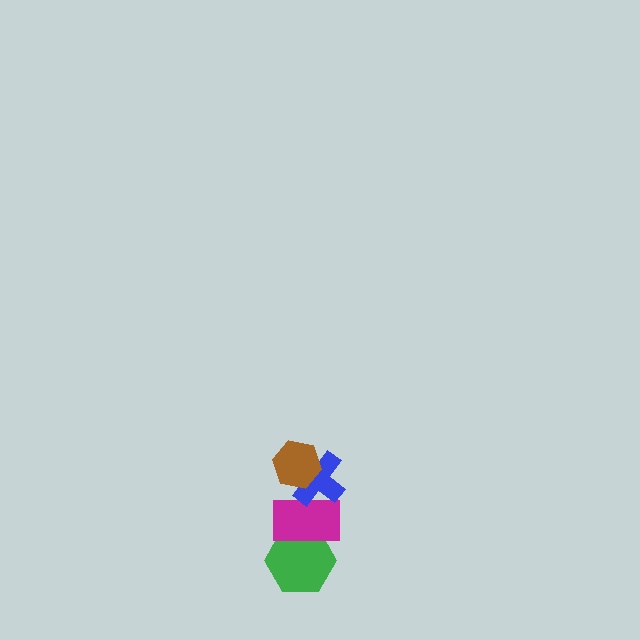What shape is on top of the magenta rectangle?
The blue cross is on top of the magenta rectangle.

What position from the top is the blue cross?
The blue cross is 2nd from the top.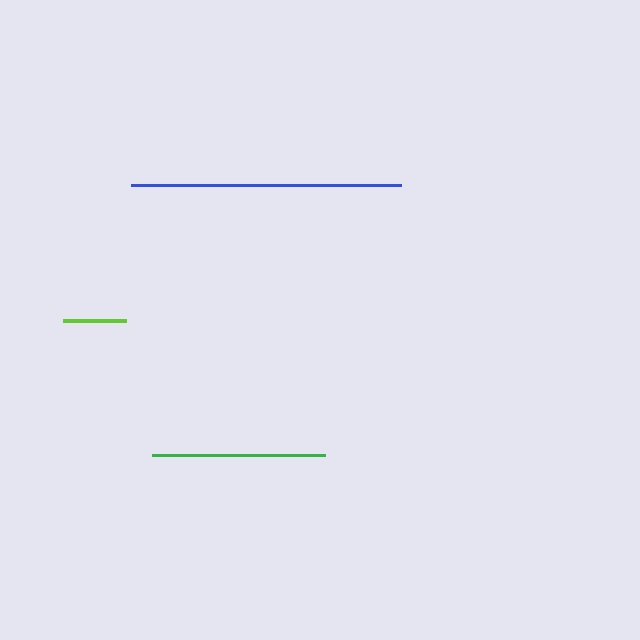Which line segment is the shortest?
The lime line is the shortest at approximately 63 pixels.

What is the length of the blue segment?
The blue segment is approximately 270 pixels long.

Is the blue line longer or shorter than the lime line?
The blue line is longer than the lime line.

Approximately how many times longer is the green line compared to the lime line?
The green line is approximately 2.8 times the length of the lime line.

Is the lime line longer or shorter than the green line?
The green line is longer than the lime line.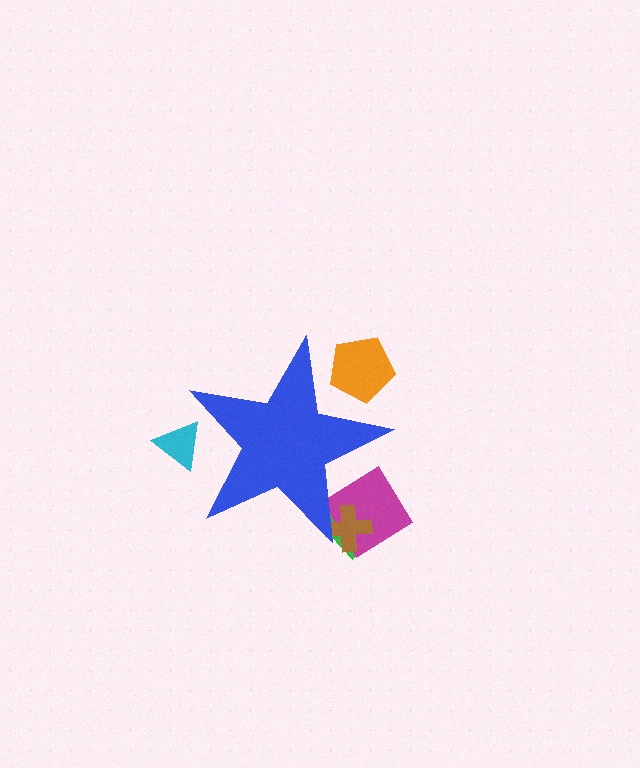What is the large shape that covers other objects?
A blue star.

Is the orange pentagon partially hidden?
Yes, the orange pentagon is partially hidden behind the blue star.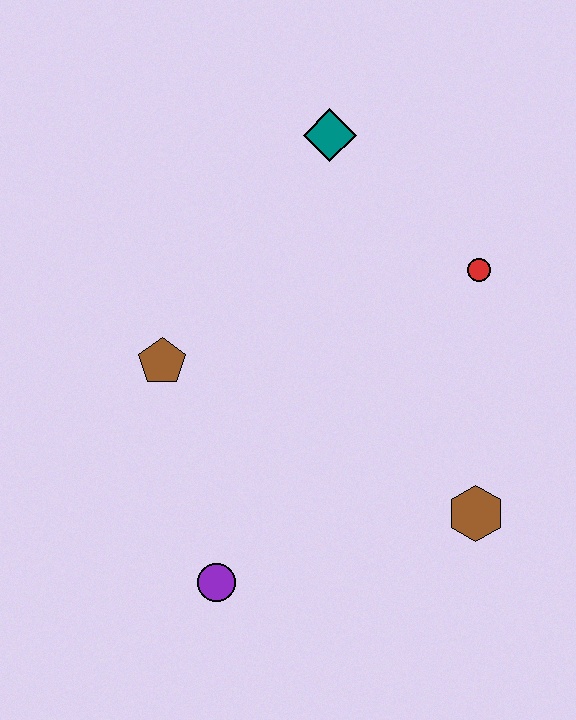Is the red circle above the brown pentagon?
Yes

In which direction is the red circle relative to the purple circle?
The red circle is above the purple circle.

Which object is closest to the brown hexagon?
The red circle is closest to the brown hexagon.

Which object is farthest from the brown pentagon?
The brown hexagon is farthest from the brown pentagon.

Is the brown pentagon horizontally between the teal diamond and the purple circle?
No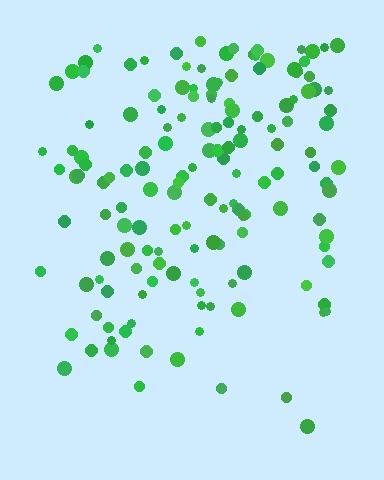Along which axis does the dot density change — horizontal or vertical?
Vertical.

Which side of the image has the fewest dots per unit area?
The bottom.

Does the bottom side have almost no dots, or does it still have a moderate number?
Still a moderate number, just noticeably fewer than the top.